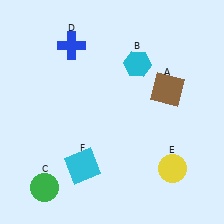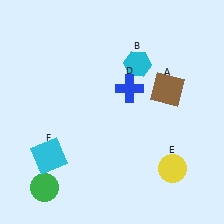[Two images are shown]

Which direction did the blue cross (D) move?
The blue cross (D) moved right.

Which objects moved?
The objects that moved are: the blue cross (D), the cyan square (F).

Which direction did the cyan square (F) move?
The cyan square (F) moved left.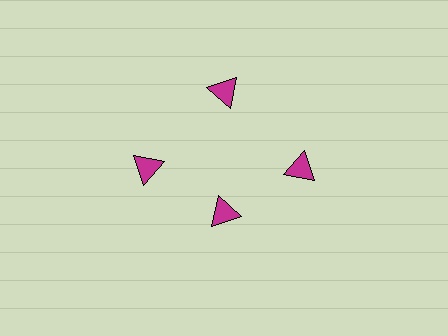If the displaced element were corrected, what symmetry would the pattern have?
It would have 4-fold rotational symmetry — the pattern would map onto itself every 90 degrees.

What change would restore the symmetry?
The symmetry would be restored by moving it outward, back onto the ring so that all 4 triangles sit at equal angles and equal distance from the center.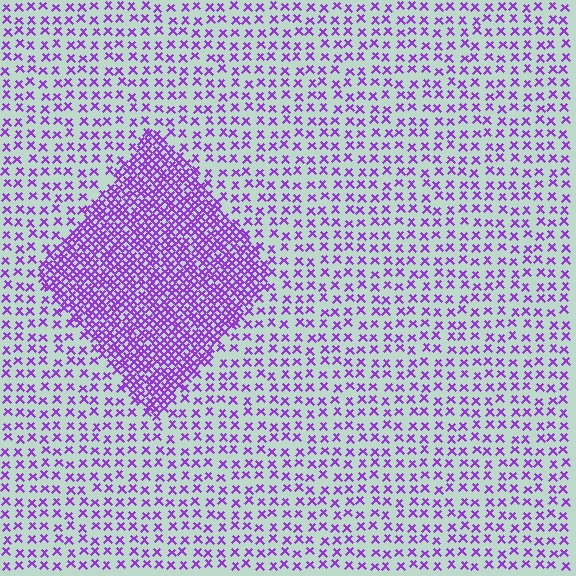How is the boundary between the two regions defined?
The boundary is defined by a change in element density (approximately 2.8x ratio). All elements are the same color, size, and shape.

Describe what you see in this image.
The image contains small purple elements arranged at two different densities. A diamond-shaped region is visible where the elements are more densely packed than the surrounding area.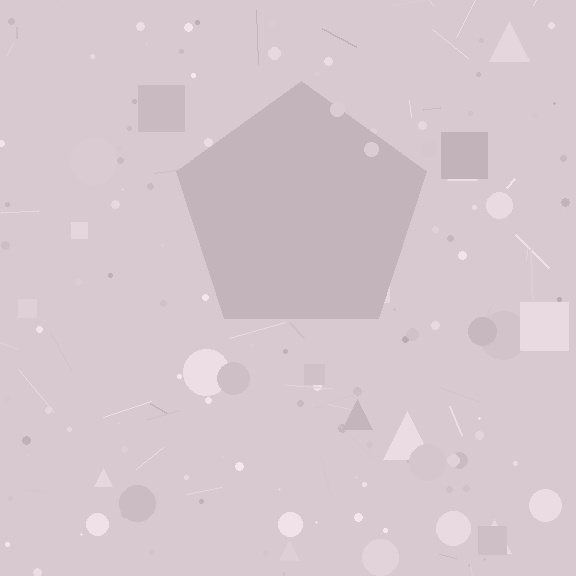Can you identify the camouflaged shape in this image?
The camouflaged shape is a pentagon.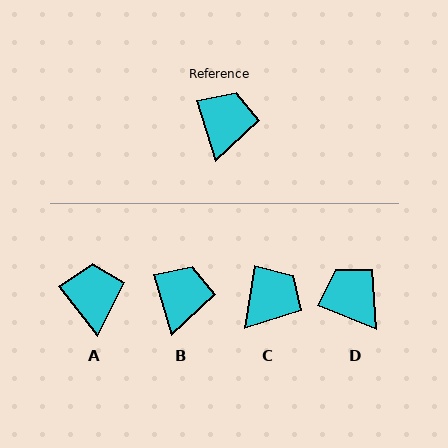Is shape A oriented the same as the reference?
No, it is off by about 21 degrees.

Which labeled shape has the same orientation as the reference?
B.